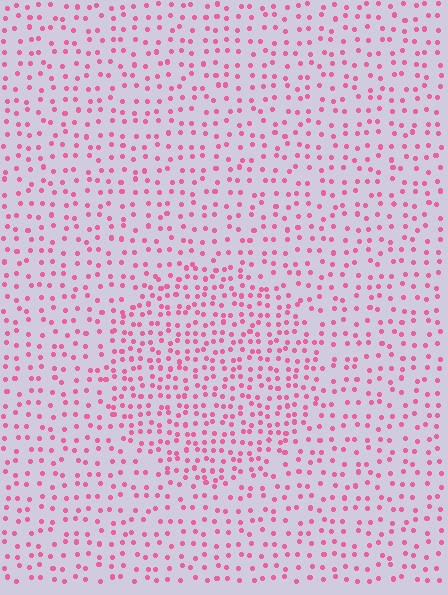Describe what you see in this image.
The image contains small pink elements arranged at two different densities. A circle-shaped region is visible where the elements are more densely packed than the surrounding area.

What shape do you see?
I see a circle.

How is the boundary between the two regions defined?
The boundary is defined by a change in element density (approximately 1.6x ratio). All elements are the same color, size, and shape.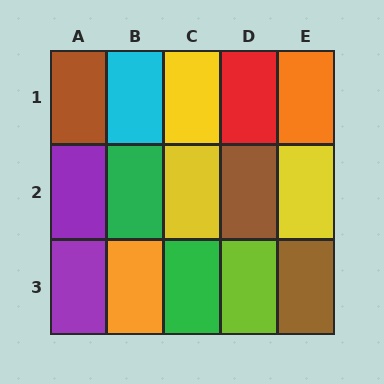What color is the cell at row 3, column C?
Green.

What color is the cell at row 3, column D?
Lime.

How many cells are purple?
2 cells are purple.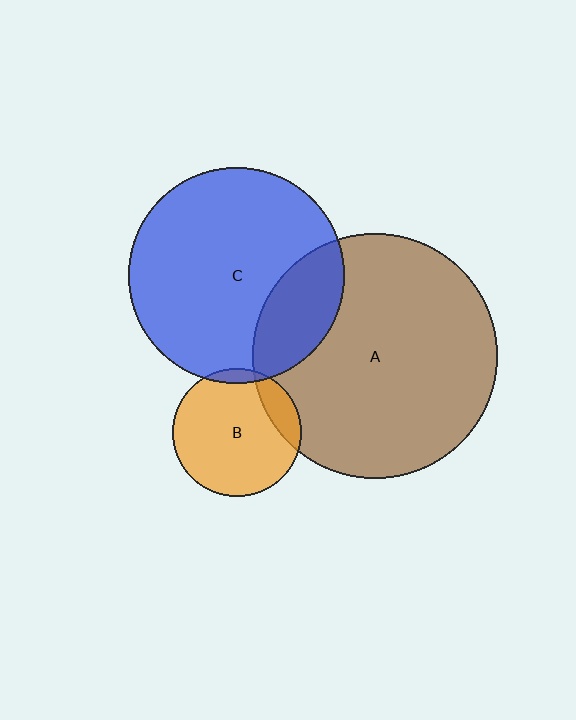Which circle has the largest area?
Circle A (brown).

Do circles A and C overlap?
Yes.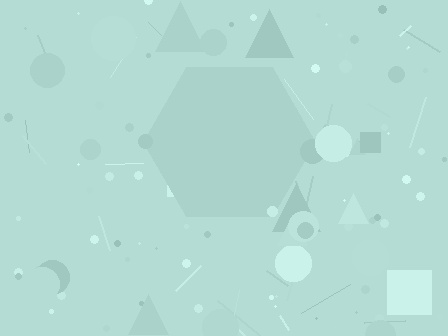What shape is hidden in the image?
A hexagon is hidden in the image.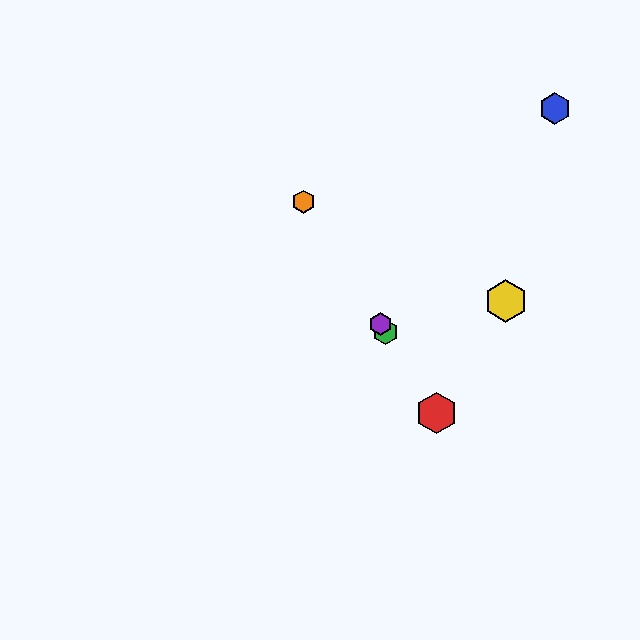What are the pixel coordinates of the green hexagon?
The green hexagon is at (386, 332).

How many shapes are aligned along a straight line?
4 shapes (the red hexagon, the green hexagon, the purple hexagon, the orange hexagon) are aligned along a straight line.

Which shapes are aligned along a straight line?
The red hexagon, the green hexagon, the purple hexagon, the orange hexagon are aligned along a straight line.